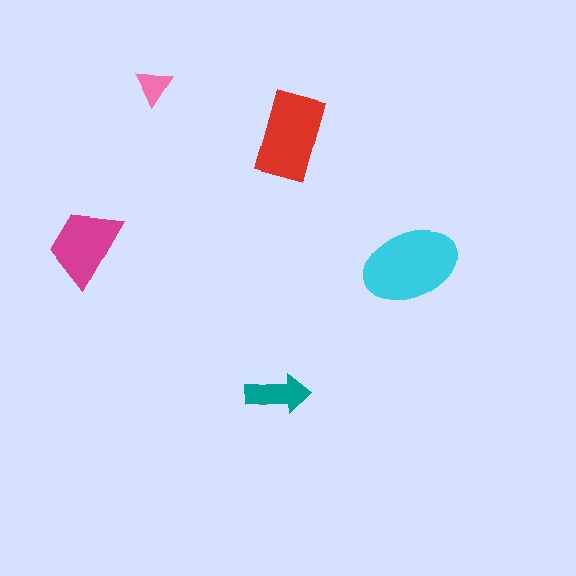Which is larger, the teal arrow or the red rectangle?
The red rectangle.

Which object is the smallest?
The pink triangle.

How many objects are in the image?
There are 5 objects in the image.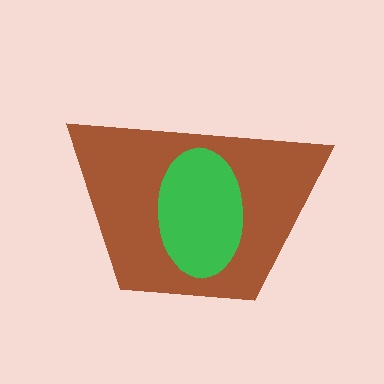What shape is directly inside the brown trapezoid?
The green ellipse.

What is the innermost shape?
The green ellipse.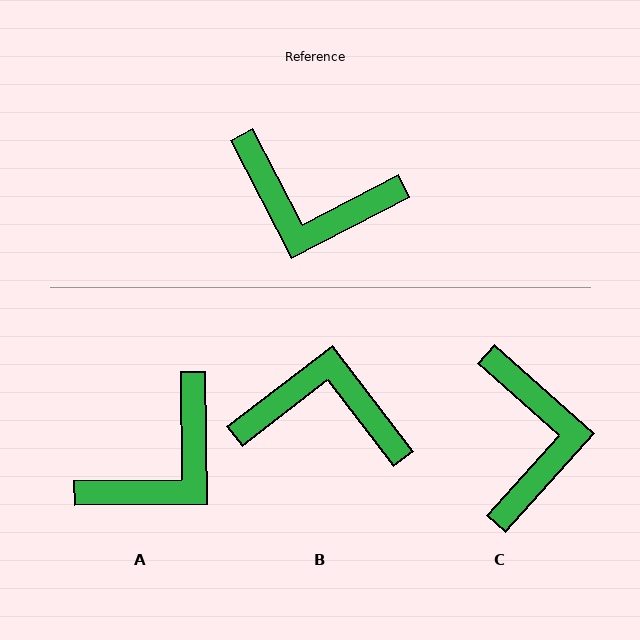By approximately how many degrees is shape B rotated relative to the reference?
Approximately 170 degrees clockwise.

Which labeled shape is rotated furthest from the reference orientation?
B, about 170 degrees away.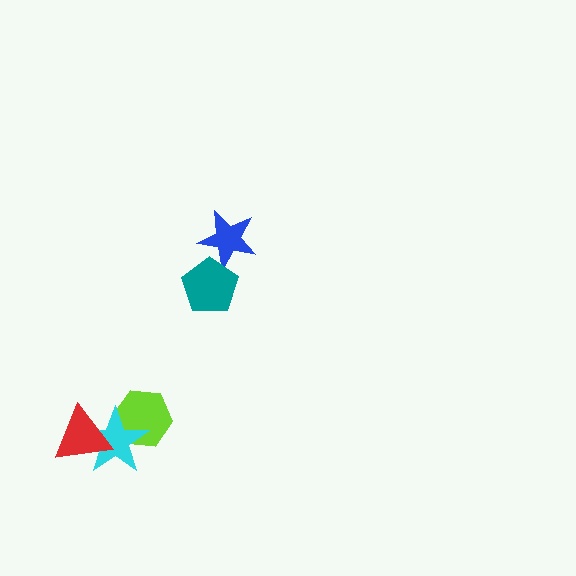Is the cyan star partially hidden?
Yes, it is partially covered by another shape.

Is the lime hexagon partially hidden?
Yes, it is partially covered by another shape.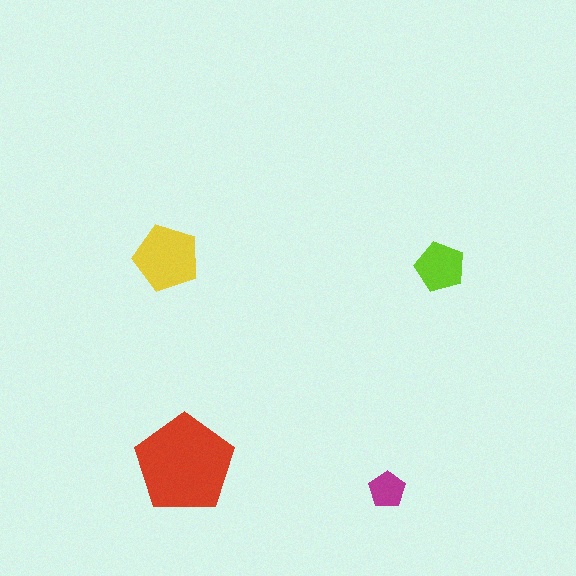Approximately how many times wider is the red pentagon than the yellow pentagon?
About 1.5 times wider.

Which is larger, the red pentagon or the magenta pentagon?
The red one.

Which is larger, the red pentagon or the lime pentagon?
The red one.